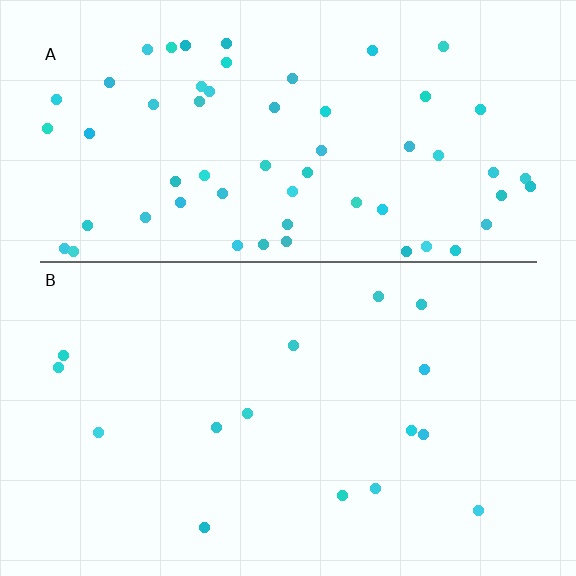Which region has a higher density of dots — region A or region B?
A (the top).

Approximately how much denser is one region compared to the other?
Approximately 4.0× — region A over region B.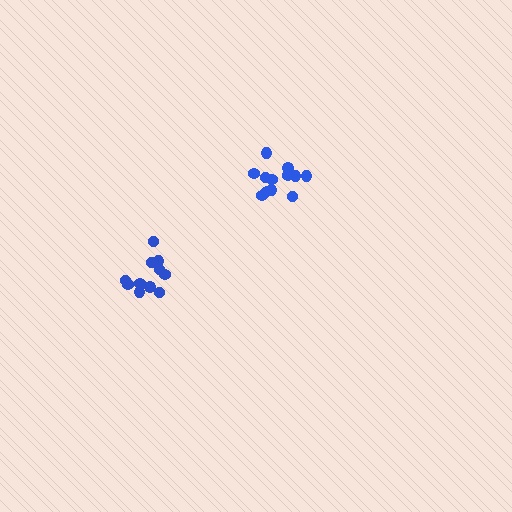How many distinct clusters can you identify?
There are 2 distinct clusters.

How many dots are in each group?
Group 1: 11 dots, Group 2: 13 dots (24 total).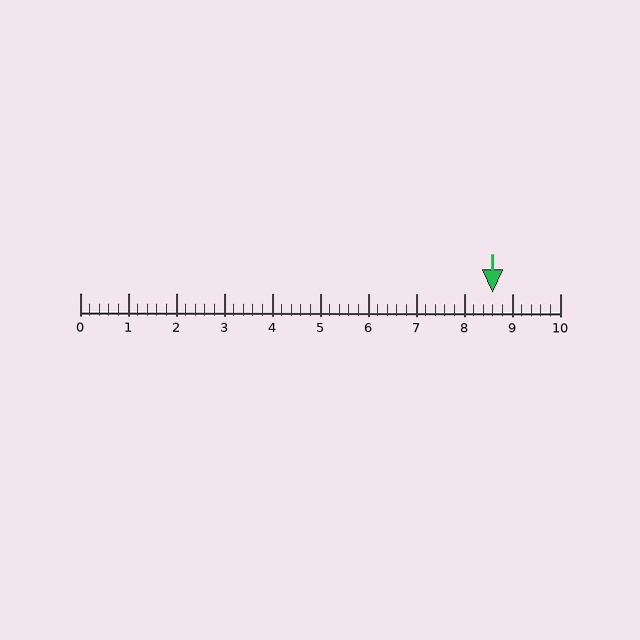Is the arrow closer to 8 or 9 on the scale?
The arrow is closer to 9.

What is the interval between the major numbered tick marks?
The major tick marks are spaced 1 units apart.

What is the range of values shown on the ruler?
The ruler shows values from 0 to 10.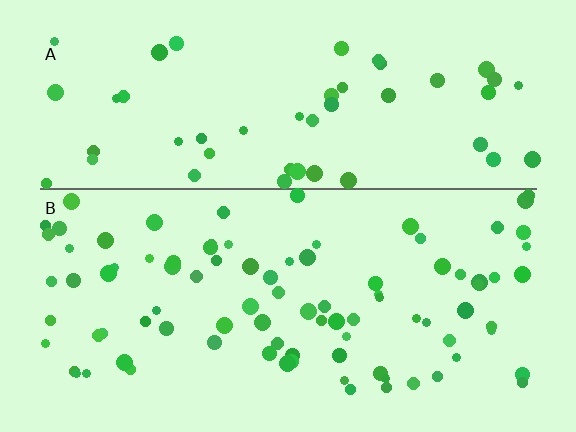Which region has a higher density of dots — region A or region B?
B (the bottom).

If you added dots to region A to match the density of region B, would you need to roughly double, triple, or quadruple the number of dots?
Approximately double.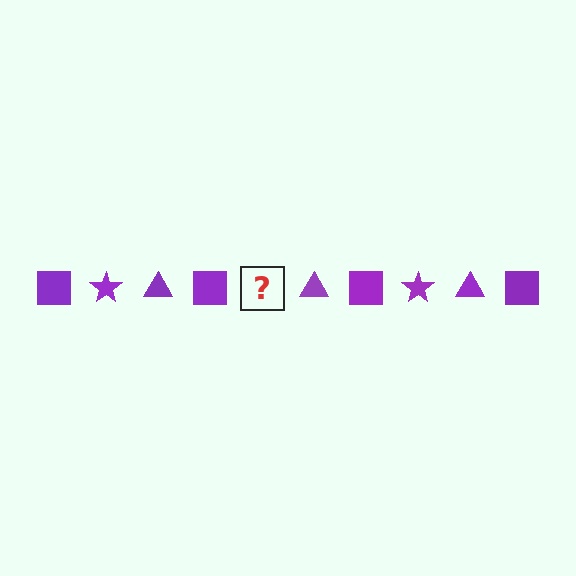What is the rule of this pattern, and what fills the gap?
The rule is that the pattern cycles through square, star, triangle shapes in purple. The gap should be filled with a purple star.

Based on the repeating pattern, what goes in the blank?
The blank should be a purple star.